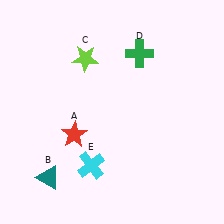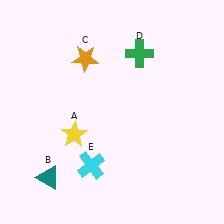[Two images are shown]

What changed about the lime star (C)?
In Image 1, C is lime. In Image 2, it changed to orange.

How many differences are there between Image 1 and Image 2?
There are 2 differences between the two images.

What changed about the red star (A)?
In Image 1, A is red. In Image 2, it changed to yellow.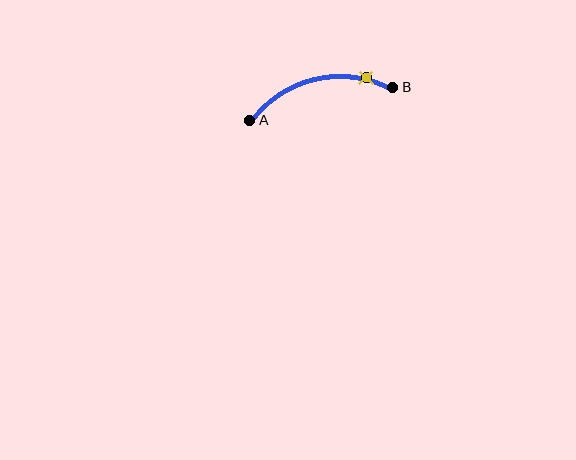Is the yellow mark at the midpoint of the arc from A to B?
No. The yellow mark lies on the arc but is closer to endpoint B. The arc midpoint would be at the point on the curve equidistant along the arc from both A and B.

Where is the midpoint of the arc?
The arc midpoint is the point on the curve farthest from the straight line joining A and B. It sits above that line.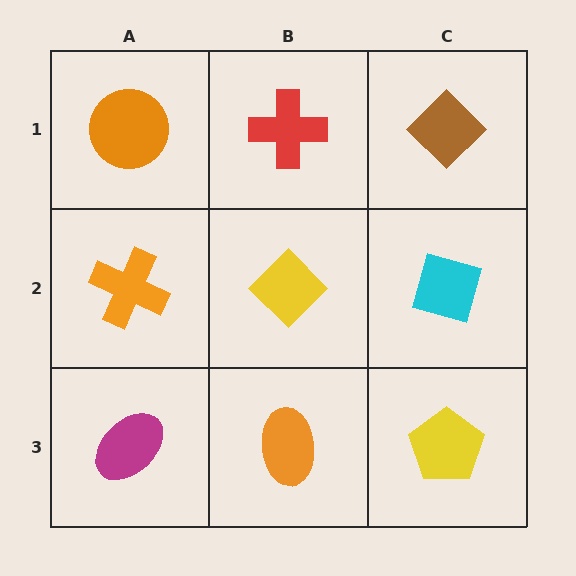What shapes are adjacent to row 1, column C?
A cyan diamond (row 2, column C), a red cross (row 1, column B).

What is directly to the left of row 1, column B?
An orange circle.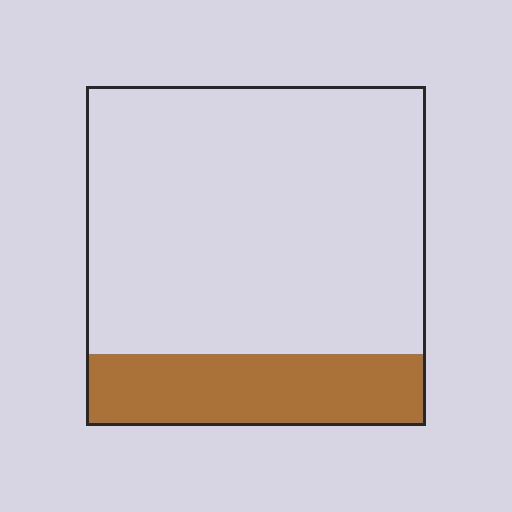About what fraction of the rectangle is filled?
About one fifth (1/5).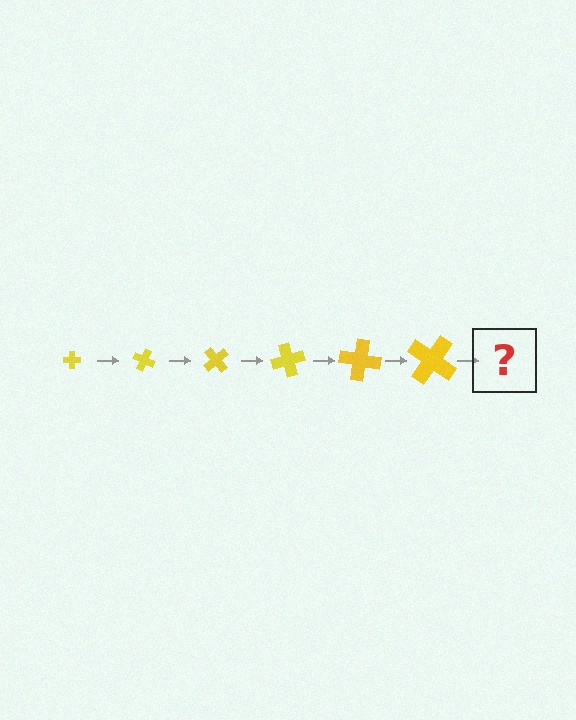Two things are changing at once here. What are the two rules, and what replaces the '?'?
The two rules are that the cross grows larger each step and it rotates 25 degrees each step. The '?' should be a cross, larger than the previous one and rotated 150 degrees from the start.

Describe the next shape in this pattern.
It should be a cross, larger than the previous one and rotated 150 degrees from the start.